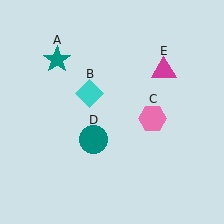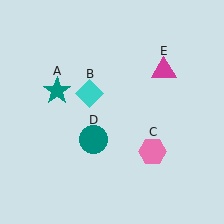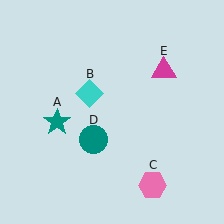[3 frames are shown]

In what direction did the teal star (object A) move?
The teal star (object A) moved down.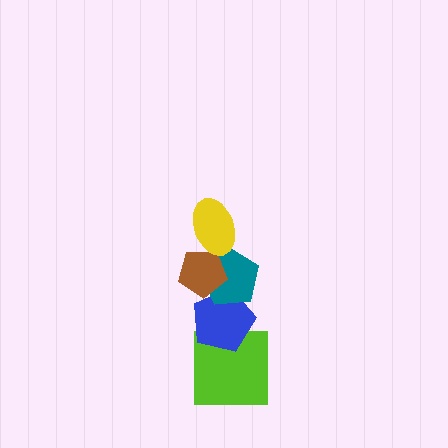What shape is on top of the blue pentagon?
The teal pentagon is on top of the blue pentagon.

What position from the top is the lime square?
The lime square is 5th from the top.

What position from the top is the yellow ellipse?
The yellow ellipse is 1st from the top.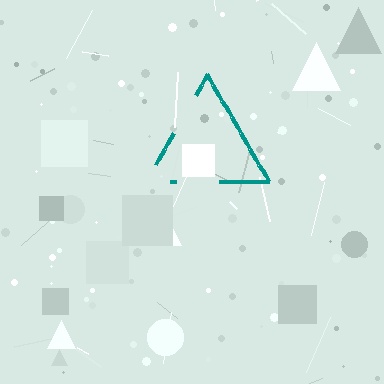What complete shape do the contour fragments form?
The contour fragments form a triangle.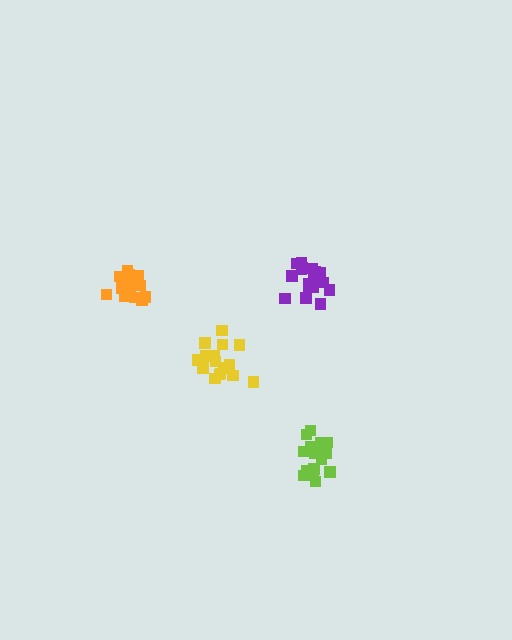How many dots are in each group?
Group 1: 20 dots, Group 2: 19 dots, Group 3: 16 dots, Group 4: 16 dots (71 total).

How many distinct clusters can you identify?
There are 4 distinct clusters.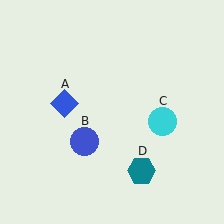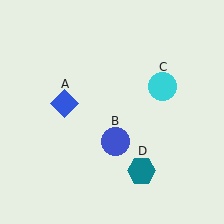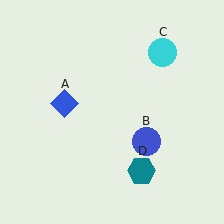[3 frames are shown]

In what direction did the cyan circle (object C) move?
The cyan circle (object C) moved up.